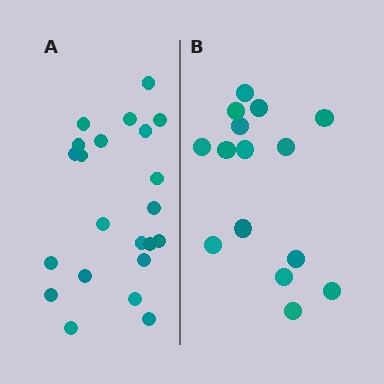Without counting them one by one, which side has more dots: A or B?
Region A (the left region) has more dots.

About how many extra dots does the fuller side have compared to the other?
Region A has roughly 8 or so more dots than region B.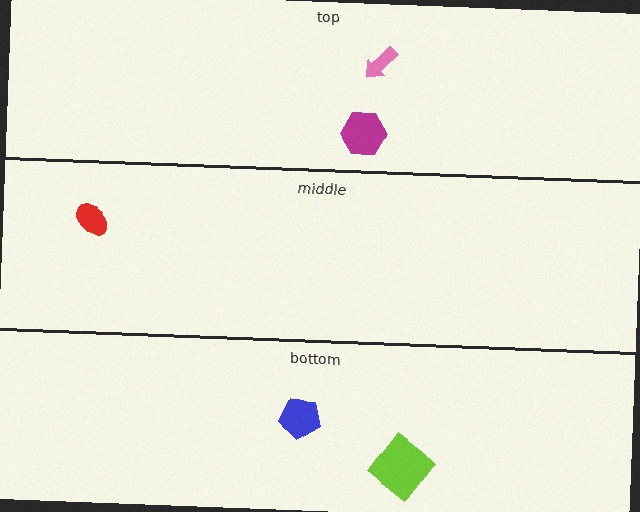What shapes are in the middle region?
The red ellipse.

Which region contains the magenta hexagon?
The top region.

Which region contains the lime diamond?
The bottom region.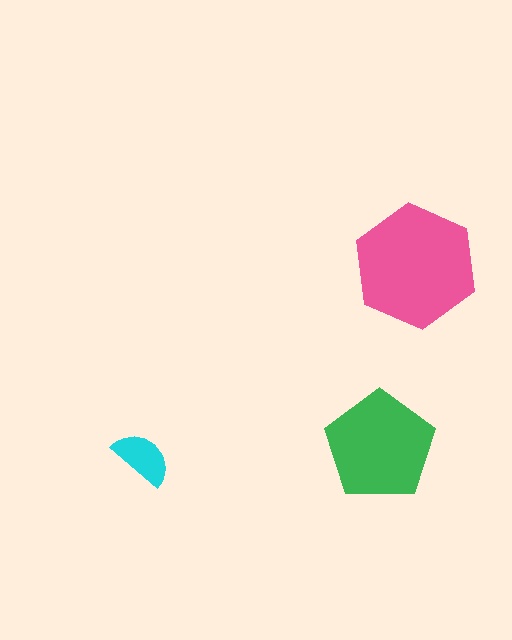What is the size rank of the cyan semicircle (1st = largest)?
3rd.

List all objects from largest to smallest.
The pink hexagon, the green pentagon, the cyan semicircle.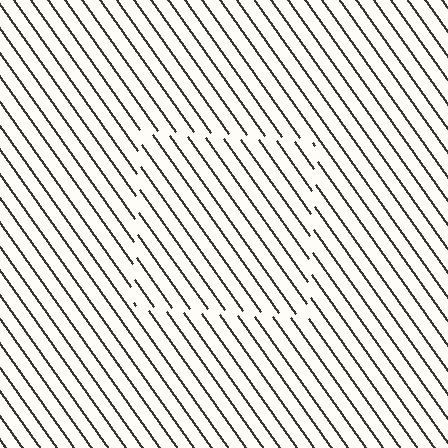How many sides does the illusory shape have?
4 sides — the line-ends trace a square.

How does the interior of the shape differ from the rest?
The interior of the shape contains the same grating, shifted by half a period — the contour is defined by the phase discontinuity where line-ends from the inner and outer gratings abut.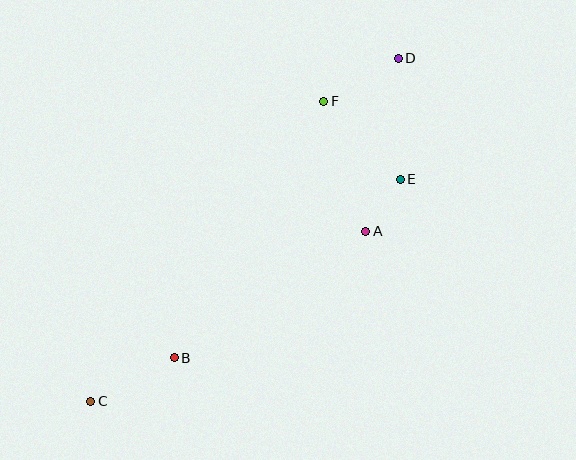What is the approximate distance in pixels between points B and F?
The distance between B and F is approximately 297 pixels.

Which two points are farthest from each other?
Points C and D are farthest from each other.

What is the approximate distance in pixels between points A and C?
The distance between A and C is approximately 324 pixels.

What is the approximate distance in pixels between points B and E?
The distance between B and E is approximately 288 pixels.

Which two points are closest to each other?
Points A and E are closest to each other.